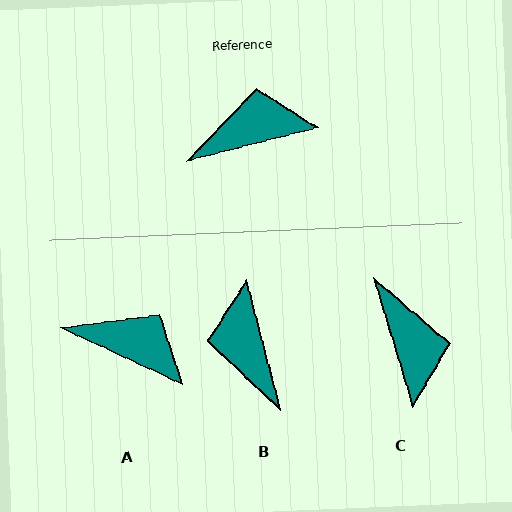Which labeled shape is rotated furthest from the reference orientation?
B, about 90 degrees away.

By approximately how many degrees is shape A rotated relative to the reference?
Approximately 39 degrees clockwise.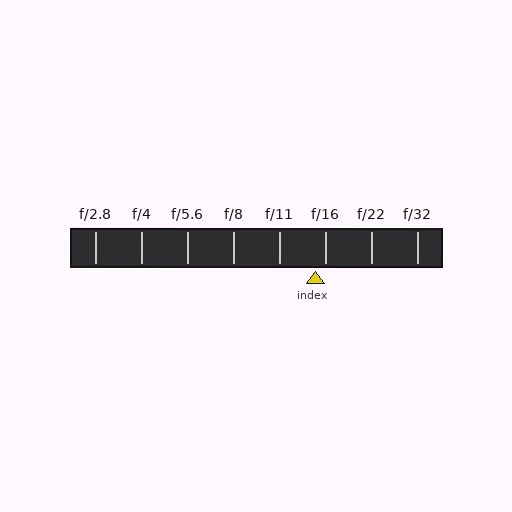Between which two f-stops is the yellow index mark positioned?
The index mark is between f/11 and f/16.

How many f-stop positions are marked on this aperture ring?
There are 8 f-stop positions marked.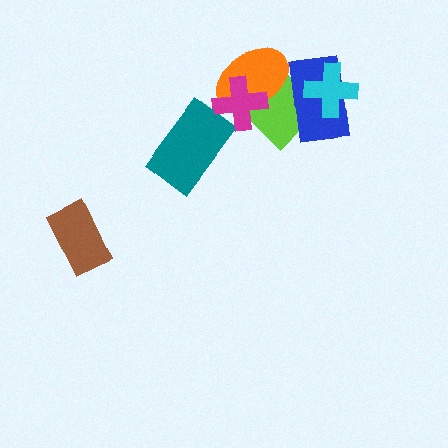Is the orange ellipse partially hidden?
Yes, it is partially covered by another shape.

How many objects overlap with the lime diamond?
4 objects overlap with the lime diamond.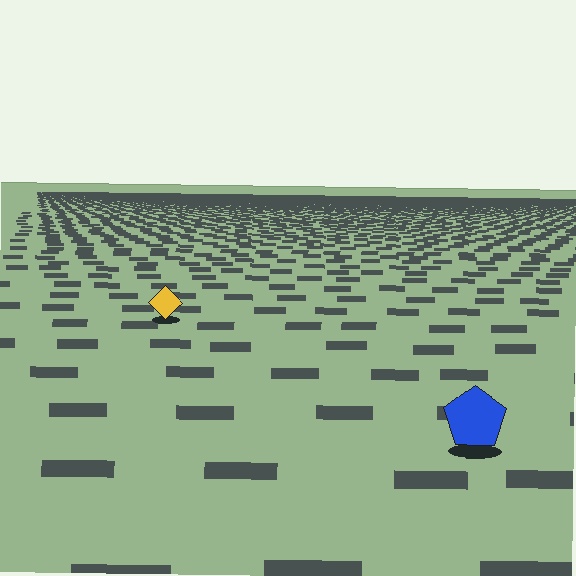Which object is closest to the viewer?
The blue pentagon is closest. The texture marks near it are larger and more spread out.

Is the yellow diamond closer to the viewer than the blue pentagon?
No. The blue pentagon is closer — you can tell from the texture gradient: the ground texture is coarser near it.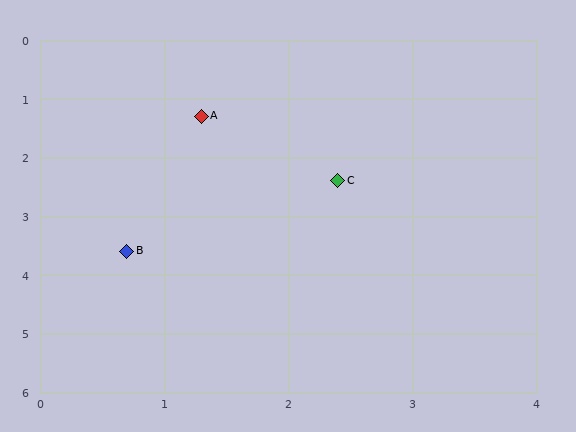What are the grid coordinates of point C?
Point C is at approximately (2.4, 2.4).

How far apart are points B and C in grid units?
Points B and C are about 2.1 grid units apart.